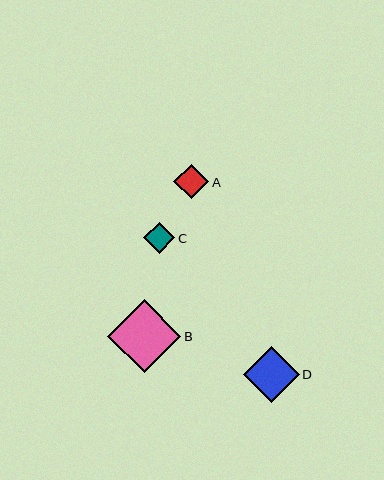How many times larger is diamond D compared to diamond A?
Diamond D is approximately 1.6 times the size of diamond A.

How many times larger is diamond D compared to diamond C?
Diamond D is approximately 1.8 times the size of diamond C.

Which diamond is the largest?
Diamond B is the largest with a size of approximately 73 pixels.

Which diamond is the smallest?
Diamond C is the smallest with a size of approximately 31 pixels.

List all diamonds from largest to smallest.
From largest to smallest: B, D, A, C.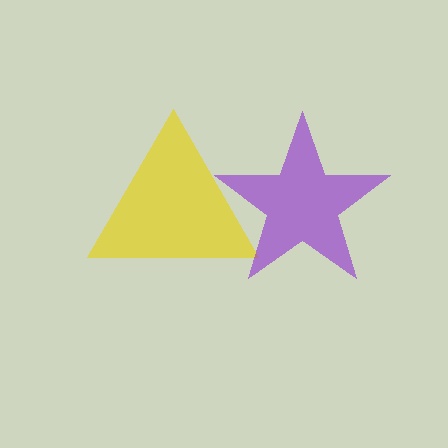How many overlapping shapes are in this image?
There are 2 overlapping shapes in the image.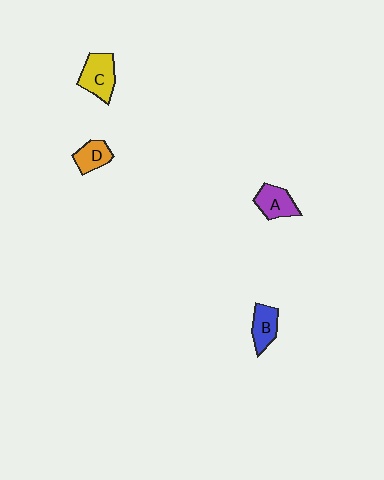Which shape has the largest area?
Shape C (yellow).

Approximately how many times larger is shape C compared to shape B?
Approximately 1.3 times.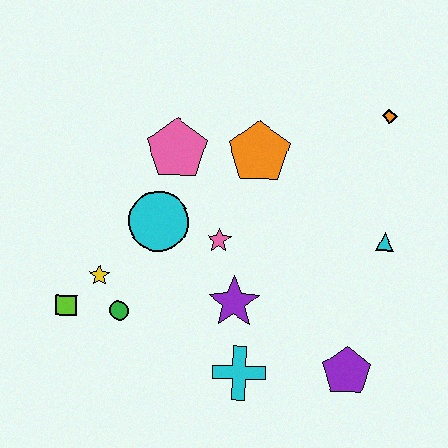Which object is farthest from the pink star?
The orange diamond is farthest from the pink star.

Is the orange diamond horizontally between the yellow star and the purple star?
No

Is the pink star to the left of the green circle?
No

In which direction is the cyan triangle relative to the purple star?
The cyan triangle is to the right of the purple star.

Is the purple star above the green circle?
Yes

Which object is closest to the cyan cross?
The purple star is closest to the cyan cross.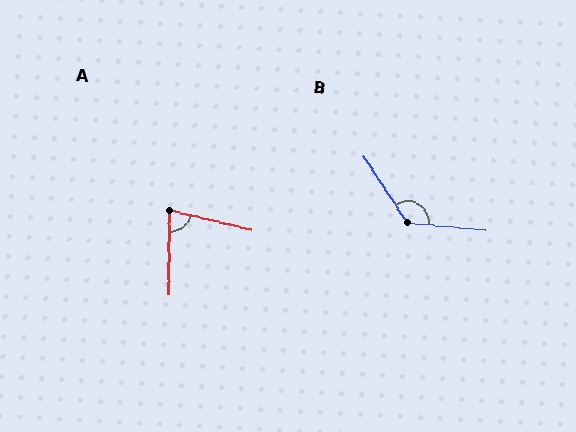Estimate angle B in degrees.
Approximately 129 degrees.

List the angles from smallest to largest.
A (77°), B (129°).